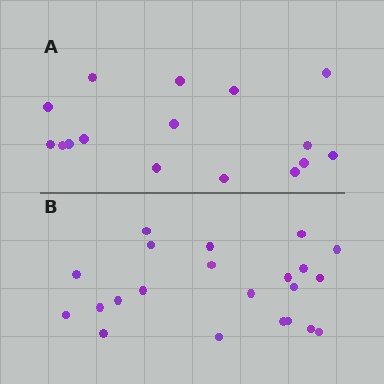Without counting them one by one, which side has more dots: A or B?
Region B (the bottom region) has more dots.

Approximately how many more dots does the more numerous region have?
Region B has about 6 more dots than region A.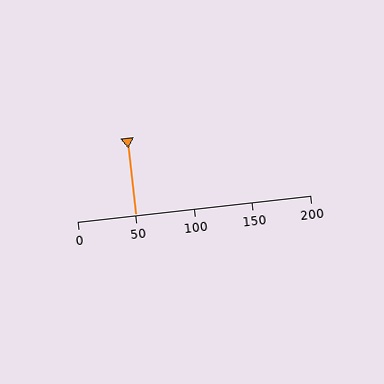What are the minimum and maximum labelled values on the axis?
The axis runs from 0 to 200.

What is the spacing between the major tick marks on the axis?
The major ticks are spaced 50 apart.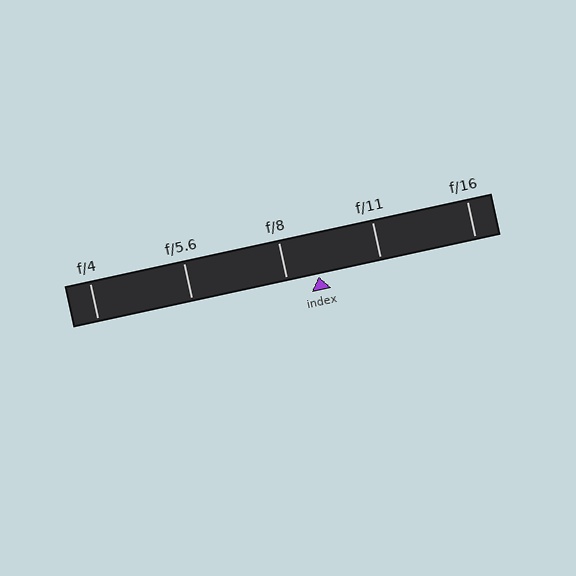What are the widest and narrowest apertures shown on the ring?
The widest aperture shown is f/4 and the narrowest is f/16.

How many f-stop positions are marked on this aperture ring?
There are 5 f-stop positions marked.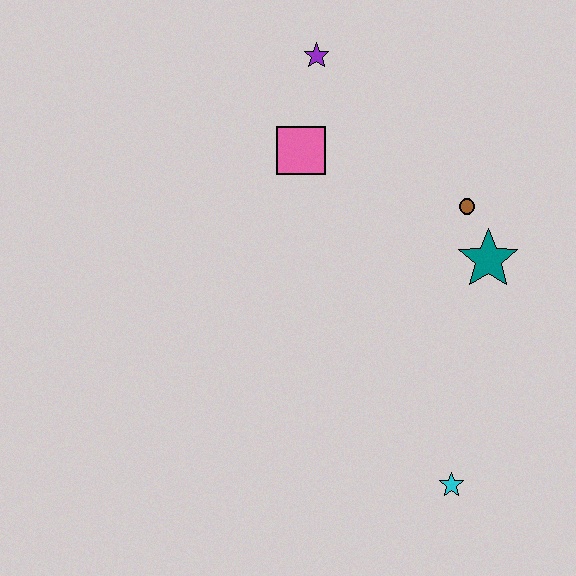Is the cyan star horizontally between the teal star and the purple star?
Yes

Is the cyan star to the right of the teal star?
No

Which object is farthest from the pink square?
The cyan star is farthest from the pink square.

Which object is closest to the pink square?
The purple star is closest to the pink square.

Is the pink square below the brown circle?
No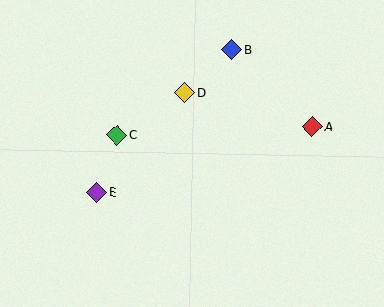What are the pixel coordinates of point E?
Point E is at (97, 193).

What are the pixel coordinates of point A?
Point A is at (313, 127).